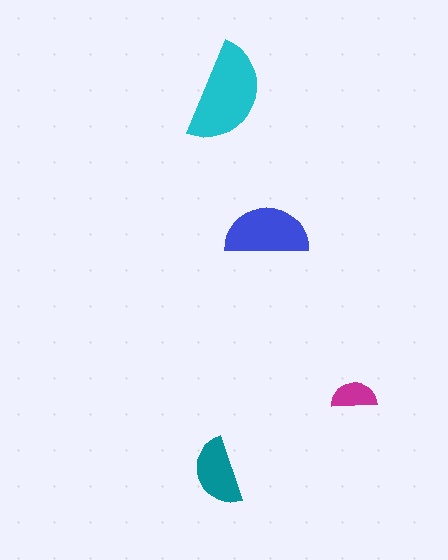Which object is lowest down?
The teal semicircle is bottommost.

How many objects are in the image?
There are 4 objects in the image.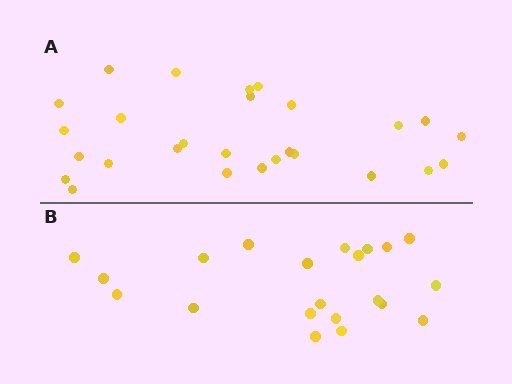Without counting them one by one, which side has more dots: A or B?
Region A (the top region) has more dots.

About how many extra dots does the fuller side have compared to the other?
Region A has about 6 more dots than region B.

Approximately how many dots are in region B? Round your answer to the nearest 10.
About 20 dots. (The exact count is 21, which rounds to 20.)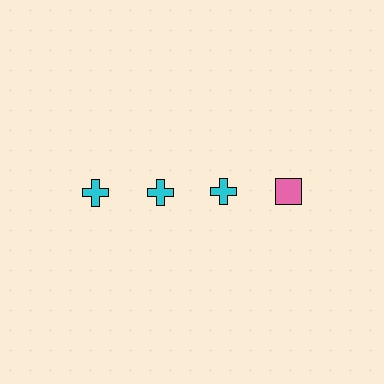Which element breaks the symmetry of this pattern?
The pink square in the top row, second from right column breaks the symmetry. All other shapes are cyan crosses.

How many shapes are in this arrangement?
There are 4 shapes arranged in a grid pattern.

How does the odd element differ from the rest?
It differs in both color (pink instead of cyan) and shape (square instead of cross).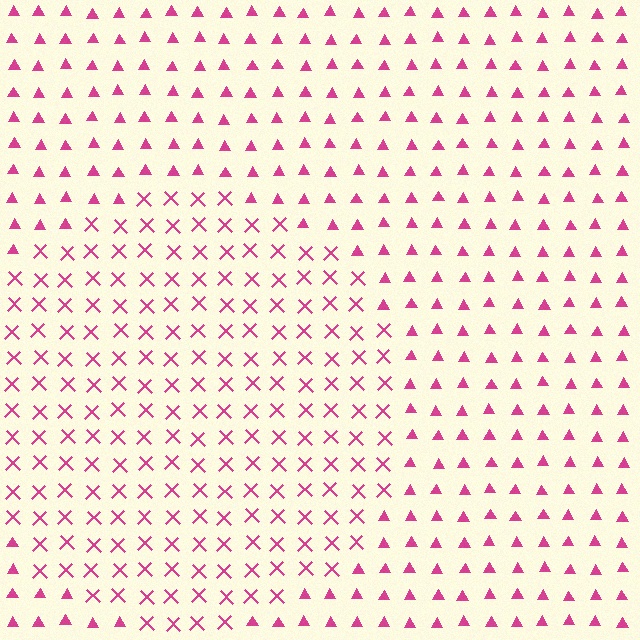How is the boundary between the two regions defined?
The boundary is defined by a change in element shape: X marks inside vs. triangles outside. All elements share the same color and spacing.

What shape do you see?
I see a circle.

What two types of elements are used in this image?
The image uses X marks inside the circle region and triangles outside it.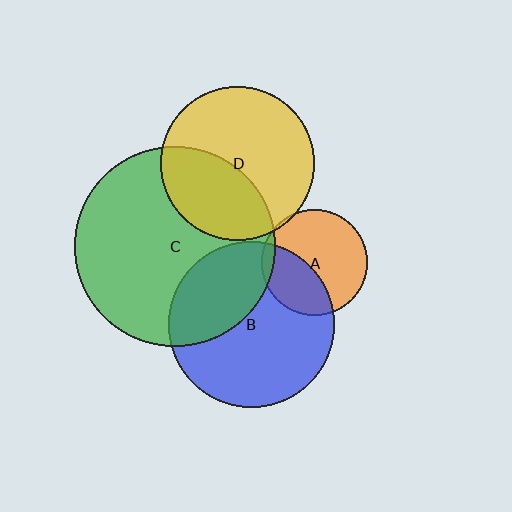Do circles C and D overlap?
Yes.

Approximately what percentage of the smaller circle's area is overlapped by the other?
Approximately 40%.